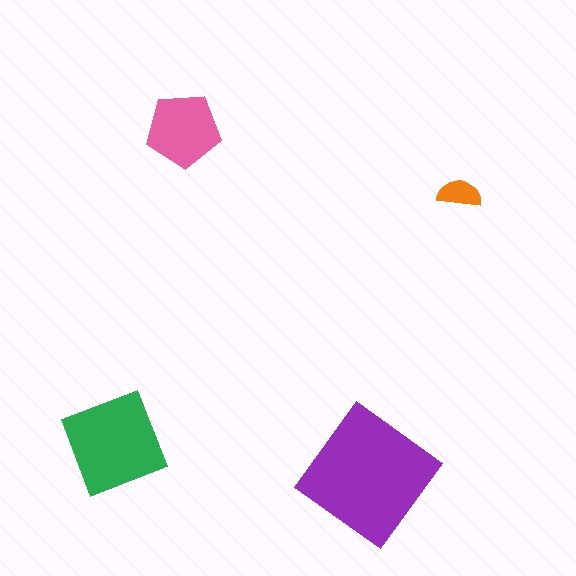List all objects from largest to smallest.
The purple diamond, the green diamond, the pink pentagon, the orange semicircle.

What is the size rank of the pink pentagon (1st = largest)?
3rd.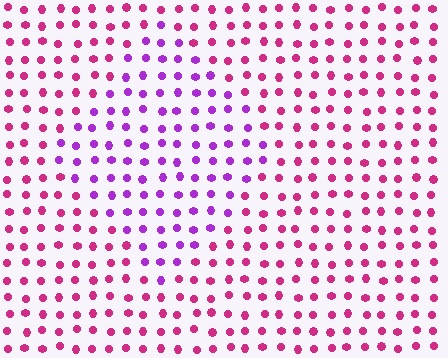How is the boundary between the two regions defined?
The boundary is defined purely by a slight shift in hue (about 41 degrees). Spacing, size, and orientation are identical on both sides.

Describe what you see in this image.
The image is filled with small magenta elements in a uniform arrangement. A diamond-shaped region is visible where the elements are tinted to a slightly different hue, forming a subtle color boundary.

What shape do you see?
I see a diamond.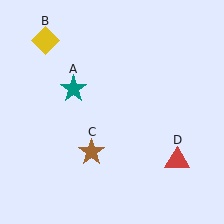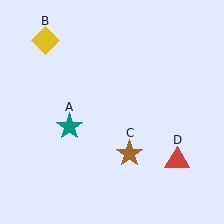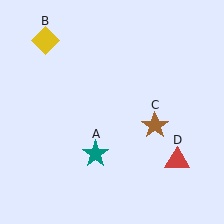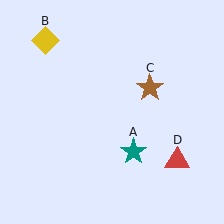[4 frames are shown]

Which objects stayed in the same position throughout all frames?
Yellow diamond (object B) and red triangle (object D) remained stationary.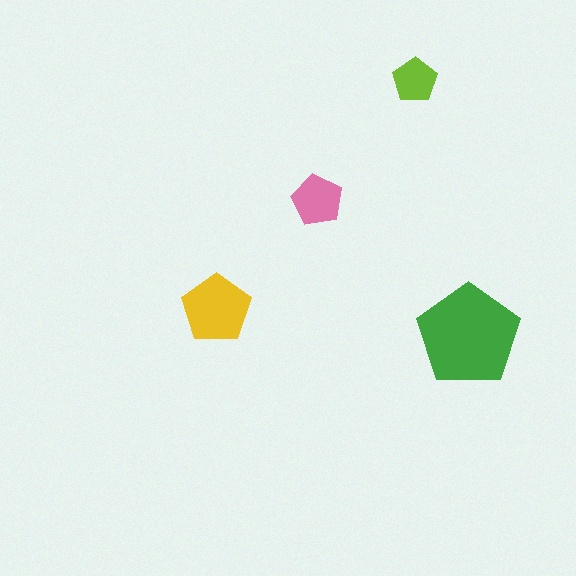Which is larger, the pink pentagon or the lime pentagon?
The pink one.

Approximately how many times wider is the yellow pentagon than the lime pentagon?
About 1.5 times wider.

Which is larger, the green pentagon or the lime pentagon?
The green one.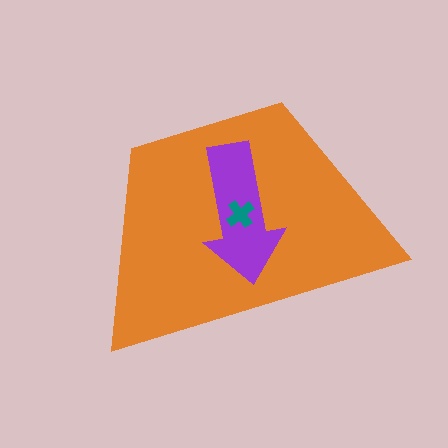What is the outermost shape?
The orange trapezoid.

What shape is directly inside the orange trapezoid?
The purple arrow.